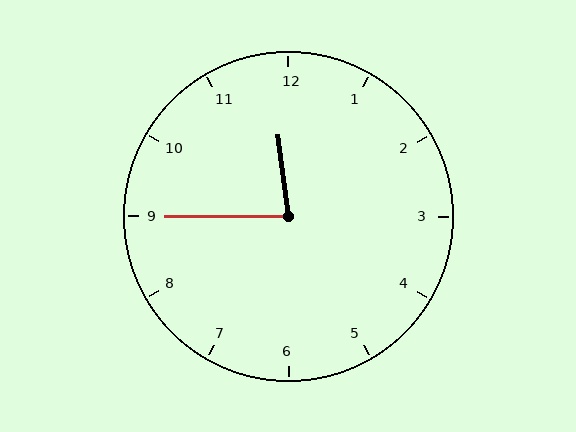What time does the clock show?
11:45.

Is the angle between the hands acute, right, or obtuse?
It is acute.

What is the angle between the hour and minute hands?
Approximately 82 degrees.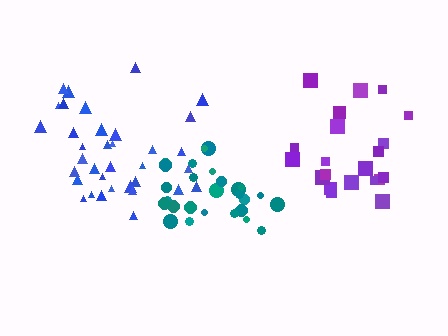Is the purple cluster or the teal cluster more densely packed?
Teal.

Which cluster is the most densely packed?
Teal.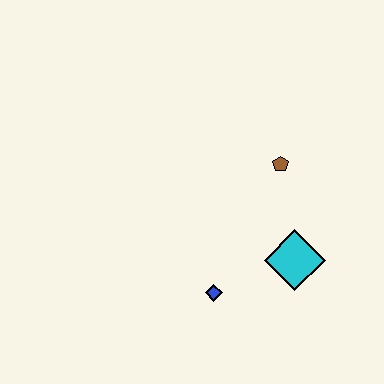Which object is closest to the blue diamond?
The cyan diamond is closest to the blue diamond.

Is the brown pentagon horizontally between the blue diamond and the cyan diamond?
Yes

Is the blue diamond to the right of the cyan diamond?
No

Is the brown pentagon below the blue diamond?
No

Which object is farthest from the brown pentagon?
The blue diamond is farthest from the brown pentagon.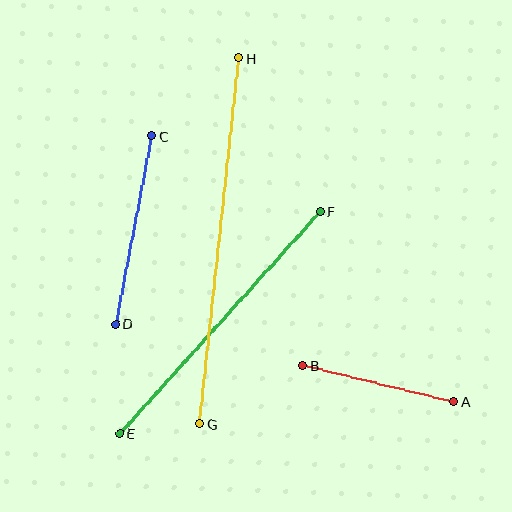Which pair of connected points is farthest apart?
Points G and H are farthest apart.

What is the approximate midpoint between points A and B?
The midpoint is at approximately (378, 384) pixels.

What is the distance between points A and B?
The distance is approximately 155 pixels.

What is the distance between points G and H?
The distance is approximately 368 pixels.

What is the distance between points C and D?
The distance is approximately 192 pixels.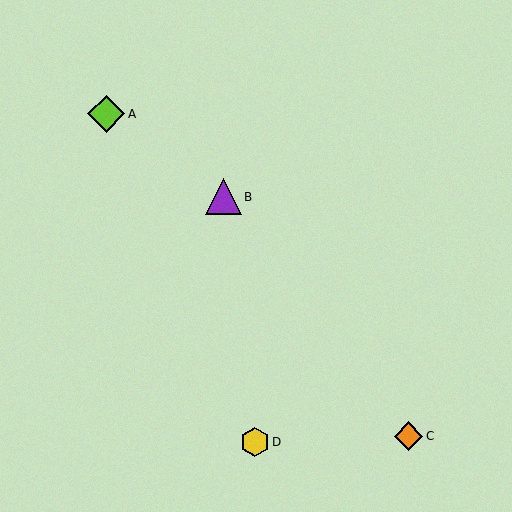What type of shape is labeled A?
Shape A is a lime diamond.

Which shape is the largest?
The lime diamond (labeled A) is the largest.